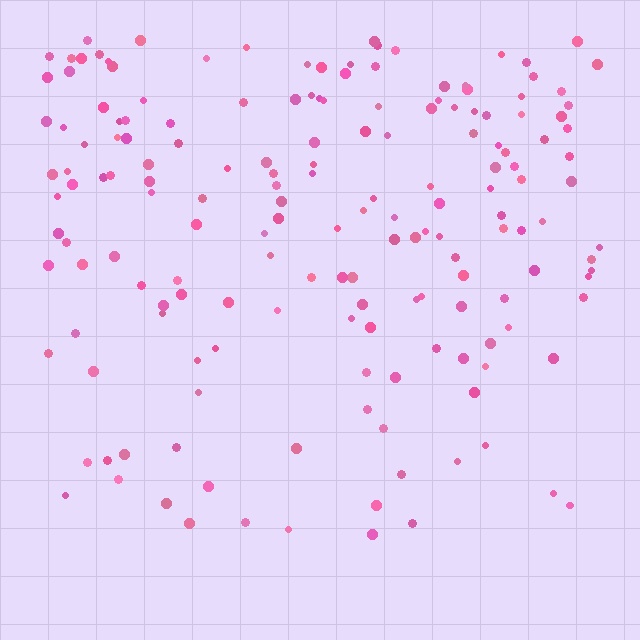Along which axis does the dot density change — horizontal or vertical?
Vertical.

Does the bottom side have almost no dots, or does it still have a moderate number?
Still a moderate number, just noticeably fewer than the top.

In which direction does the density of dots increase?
From bottom to top, with the top side densest.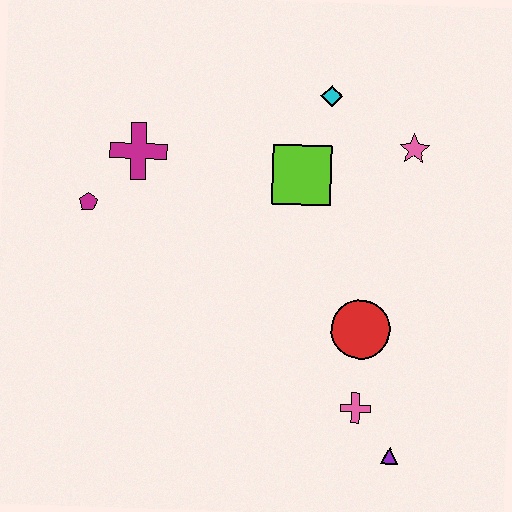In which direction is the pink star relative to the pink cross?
The pink star is above the pink cross.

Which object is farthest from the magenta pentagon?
The purple triangle is farthest from the magenta pentagon.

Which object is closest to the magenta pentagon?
The magenta cross is closest to the magenta pentagon.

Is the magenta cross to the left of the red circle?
Yes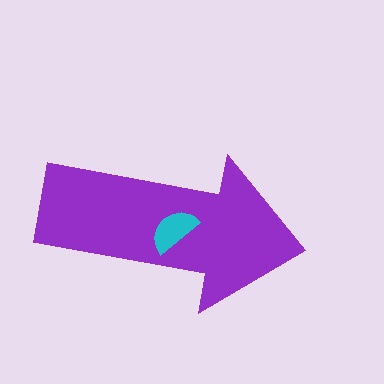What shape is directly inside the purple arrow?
The cyan semicircle.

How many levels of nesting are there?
2.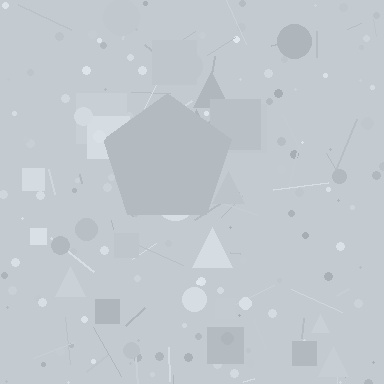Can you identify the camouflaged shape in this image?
The camouflaged shape is a pentagon.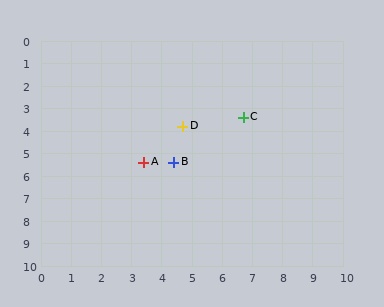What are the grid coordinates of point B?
Point B is at approximately (4.4, 5.4).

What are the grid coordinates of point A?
Point A is at approximately (3.4, 5.4).